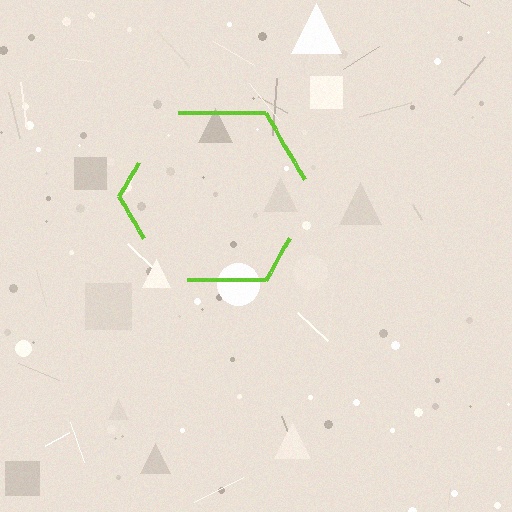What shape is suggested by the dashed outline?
The dashed outline suggests a hexagon.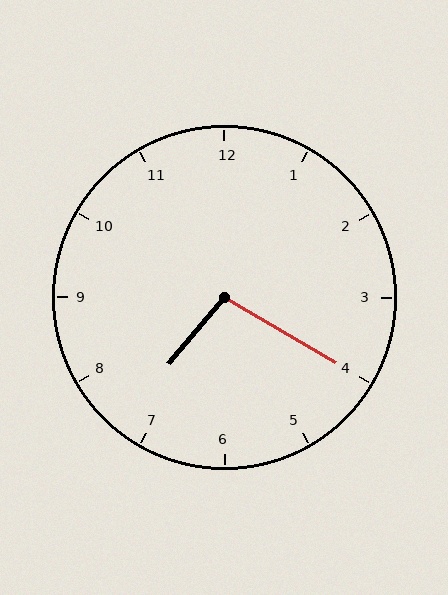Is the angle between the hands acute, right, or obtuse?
It is obtuse.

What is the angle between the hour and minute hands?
Approximately 100 degrees.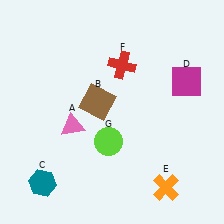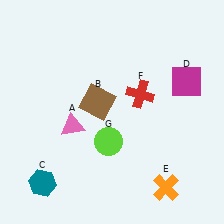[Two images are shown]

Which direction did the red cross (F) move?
The red cross (F) moved down.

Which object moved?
The red cross (F) moved down.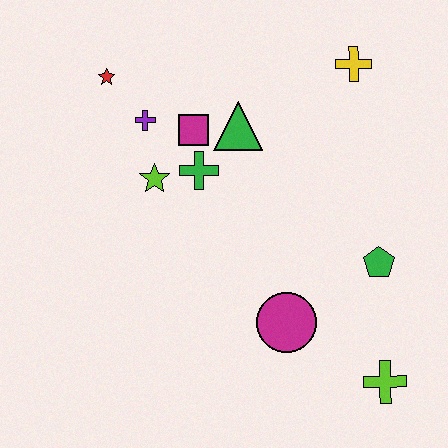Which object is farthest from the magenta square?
The lime cross is farthest from the magenta square.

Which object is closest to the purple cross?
The magenta square is closest to the purple cross.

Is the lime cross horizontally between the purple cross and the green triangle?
No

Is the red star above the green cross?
Yes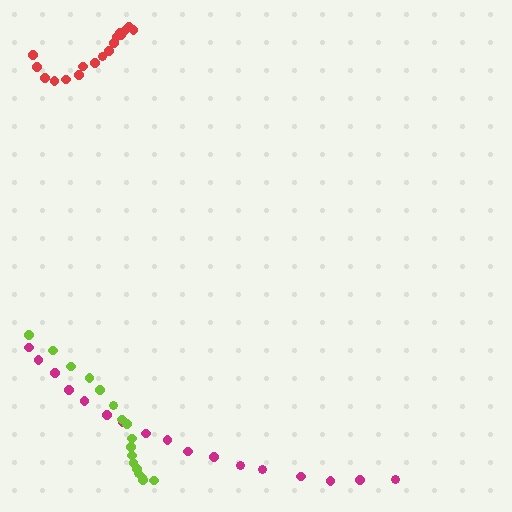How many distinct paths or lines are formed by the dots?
There are 3 distinct paths.